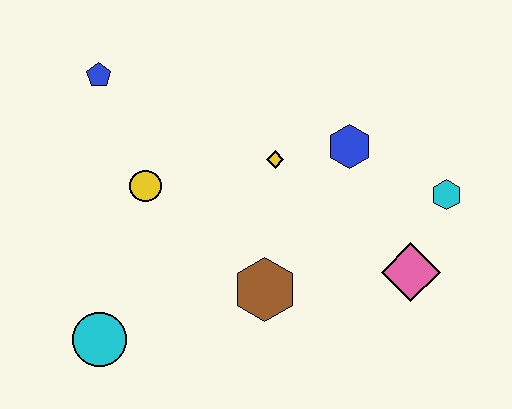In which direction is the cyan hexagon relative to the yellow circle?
The cyan hexagon is to the right of the yellow circle.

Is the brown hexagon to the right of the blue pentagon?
Yes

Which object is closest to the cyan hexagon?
The pink diamond is closest to the cyan hexagon.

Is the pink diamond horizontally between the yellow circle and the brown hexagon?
No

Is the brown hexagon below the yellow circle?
Yes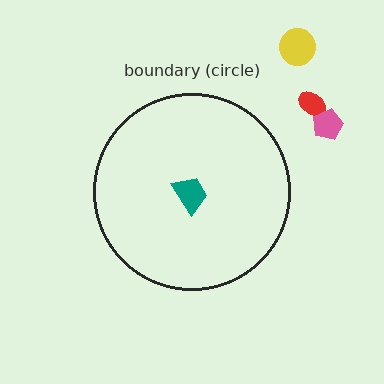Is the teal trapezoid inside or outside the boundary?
Inside.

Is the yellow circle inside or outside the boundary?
Outside.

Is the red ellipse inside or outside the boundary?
Outside.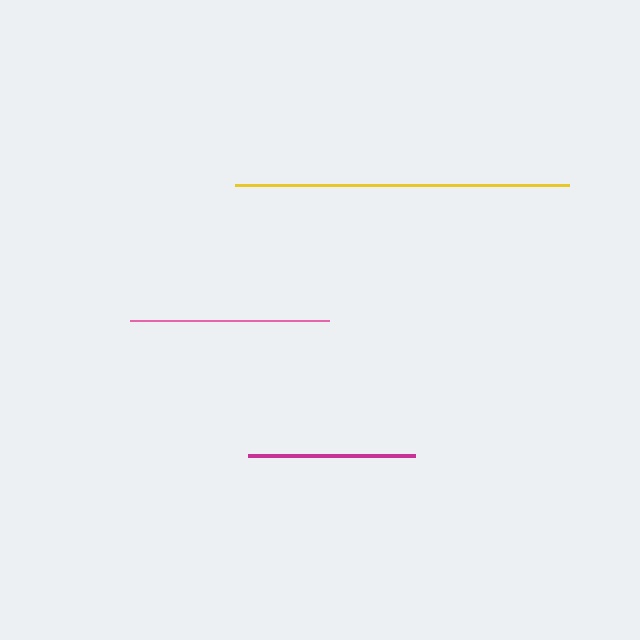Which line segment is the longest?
The yellow line is the longest at approximately 335 pixels.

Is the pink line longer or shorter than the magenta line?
The pink line is longer than the magenta line.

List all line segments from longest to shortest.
From longest to shortest: yellow, pink, magenta.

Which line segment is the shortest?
The magenta line is the shortest at approximately 167 pixels.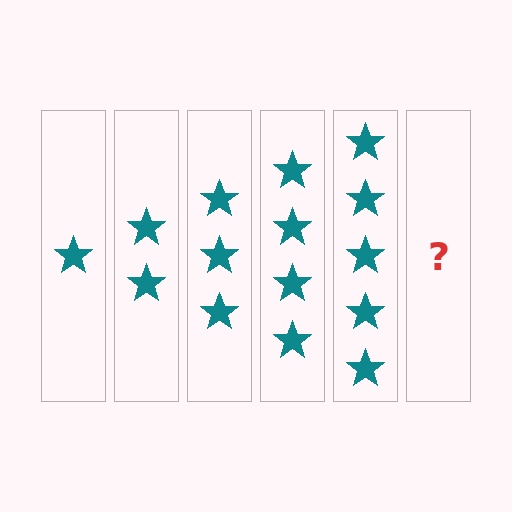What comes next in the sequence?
The next element should be 6 stars.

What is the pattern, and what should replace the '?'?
The pattern is that each step adds one more star. The '?' should be 6 stars.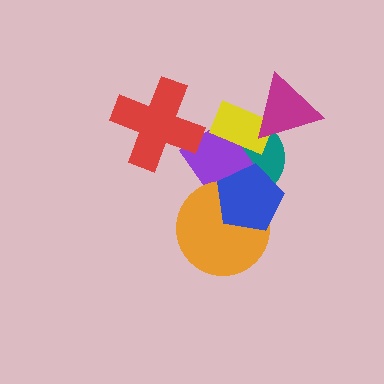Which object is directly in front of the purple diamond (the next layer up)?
The red cross is directly in front of the purple diamond.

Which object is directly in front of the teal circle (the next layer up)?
The purple diamond is directly in front of the teal circle.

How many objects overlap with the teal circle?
5 objects overlap with the teal circle.